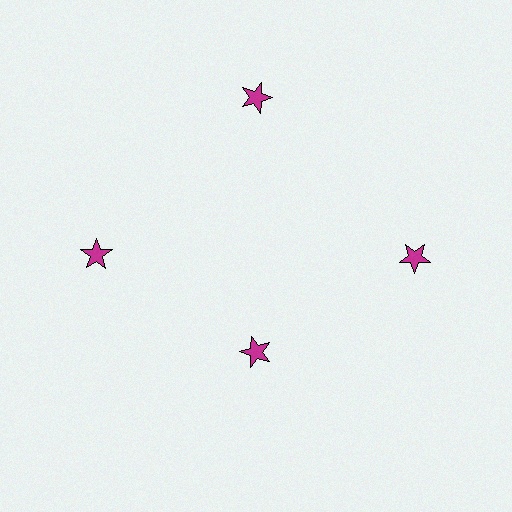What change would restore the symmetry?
The symmetry would be restored by moving it outward, back onto the ring so that all 4 stars sit at equal angles and equal distance from the center.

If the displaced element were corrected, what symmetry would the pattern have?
It would have 4-fold rotational symmetry — the pattern would map onto itself every 90 degrees.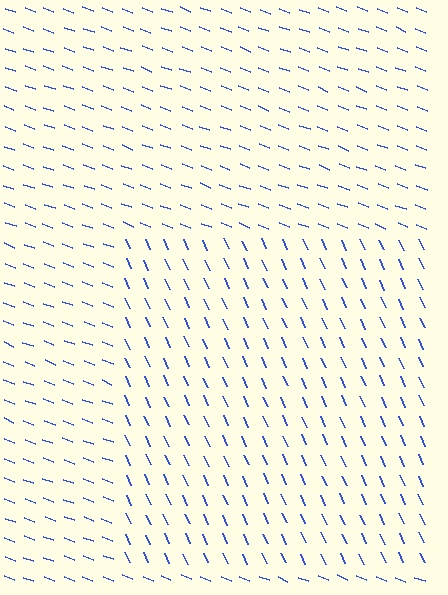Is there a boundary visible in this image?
Yes, there is a texture boundary formed by a change in line orientation.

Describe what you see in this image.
The image is filled with small blue line segments. A rectangle region in the image has lines oriented differently from the surrounding lines, creating a visible texture boundary.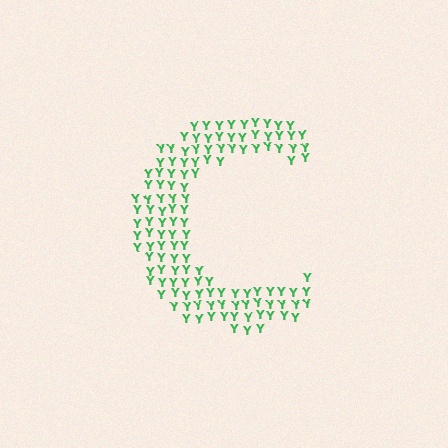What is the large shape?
The large shape is the letter C.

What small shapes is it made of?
It is made of small letter Y's.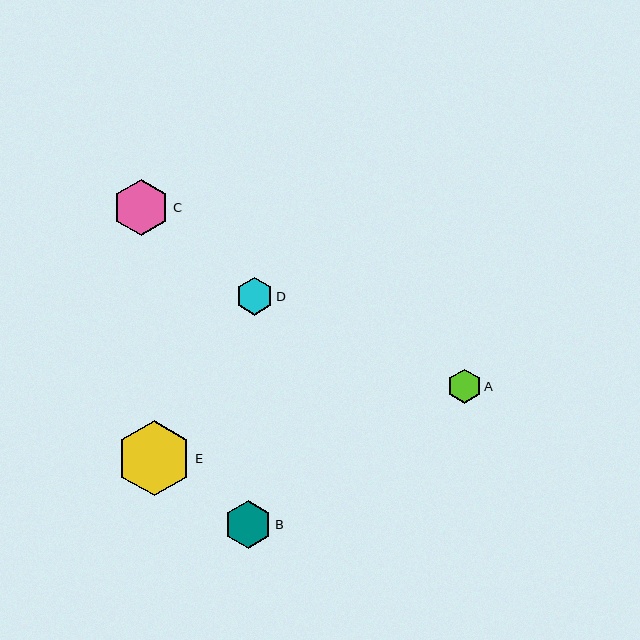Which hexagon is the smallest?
Hexagon A is the smallest with a size of approximately 34 pixels.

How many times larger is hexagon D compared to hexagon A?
Hexagon D is approximately 1.1 times the size of hexagon A.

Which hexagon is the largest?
Hexagon E is the largest with a size of approximately 75 pixels.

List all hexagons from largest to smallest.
From largest to smallest: E, C, B, D, A.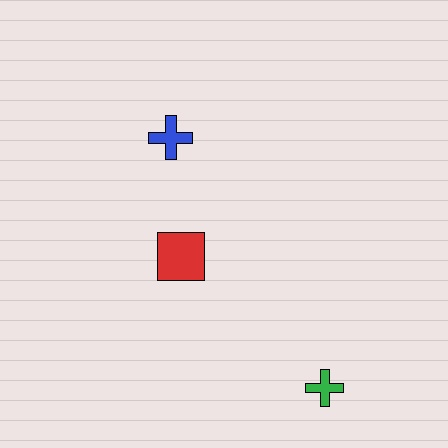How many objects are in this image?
There are 3 objects.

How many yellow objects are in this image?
There are no yellow objects.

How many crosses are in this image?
There are 2 crosses.